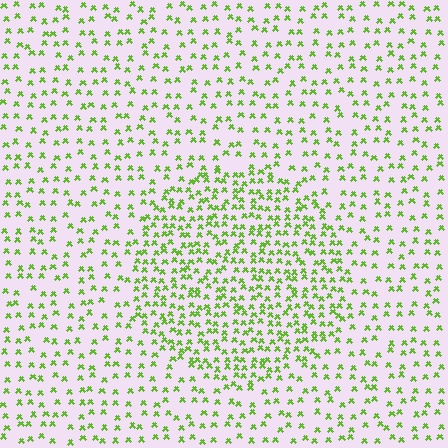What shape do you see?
I see a circle.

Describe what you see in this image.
The image contains small lime elements arranged at two different densities. A circle-shaped region is visible where the elements are more densely packed than the surrounding area.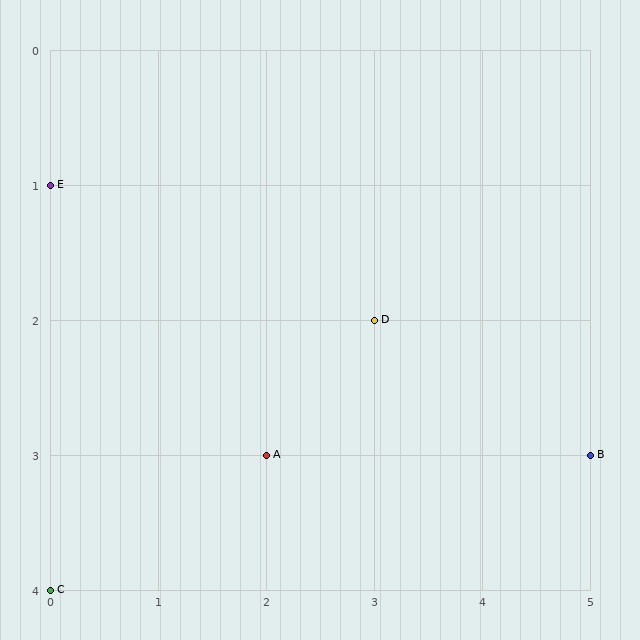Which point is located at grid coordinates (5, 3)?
Point B is at (5, 3).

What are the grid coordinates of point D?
Point D is at grid coordinates (3, 2).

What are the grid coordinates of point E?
Point E is at grid coordinates (0, 1).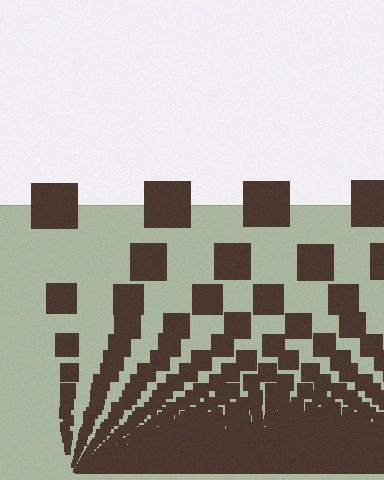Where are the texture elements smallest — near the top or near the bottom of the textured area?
Near the bottom.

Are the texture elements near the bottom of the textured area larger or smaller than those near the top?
Smaller. The gradient is inverted — elements near the bottom are smaller and denser.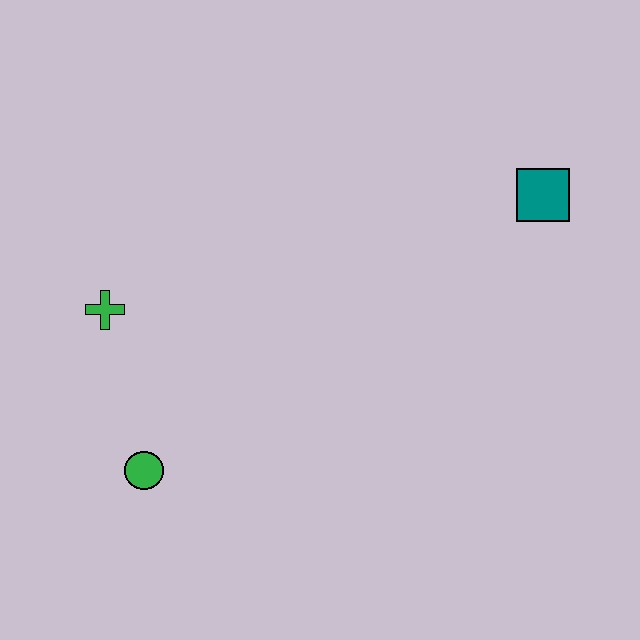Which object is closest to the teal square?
The green cross is closest to the teal square.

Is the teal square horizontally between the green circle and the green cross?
No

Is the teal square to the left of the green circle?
No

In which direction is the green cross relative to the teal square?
The green cross is to the left of the teal square.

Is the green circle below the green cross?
Yes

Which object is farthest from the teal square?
The green circle is farthest from the teal square.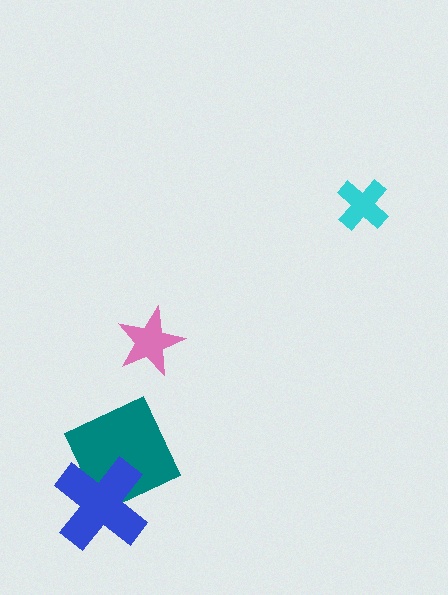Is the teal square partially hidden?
Yes, it is partially covered by another shape.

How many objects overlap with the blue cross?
1 object overlaps with the blue cross.